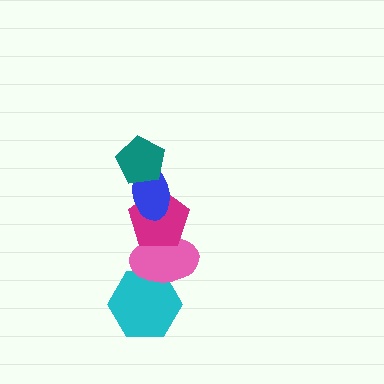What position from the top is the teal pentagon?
The teal pentagon is 1st from the top.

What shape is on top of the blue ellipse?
The teal pentagon is on top of the blue ellipse.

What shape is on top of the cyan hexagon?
The pink ellipse is on top of the cyan hexagon.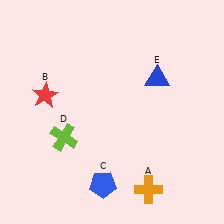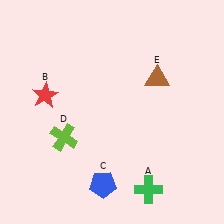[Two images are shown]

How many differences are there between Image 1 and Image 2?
There are 2 differences between the two images.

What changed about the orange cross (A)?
In Image 1, A is orange. In Image 2, it changed to green.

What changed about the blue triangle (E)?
In Image 1, E is blue. In Image 2, it changed to brown.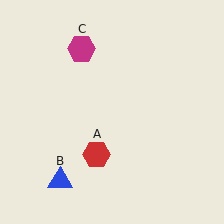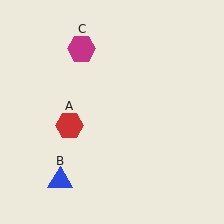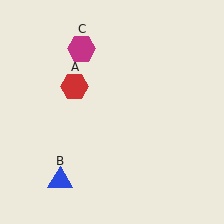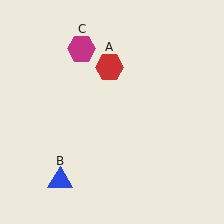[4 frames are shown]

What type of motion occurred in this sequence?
The red hexagon (object A) rotated clockwise around the center of the scene.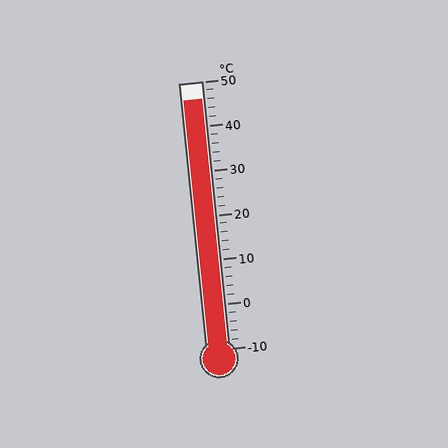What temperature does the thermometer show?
The thermometer shows approximately 46°C.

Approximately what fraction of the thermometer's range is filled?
The thermometer is filled to approximately 95% of its range.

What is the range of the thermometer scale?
The thermometer scale ranges from -10°C to 50°C.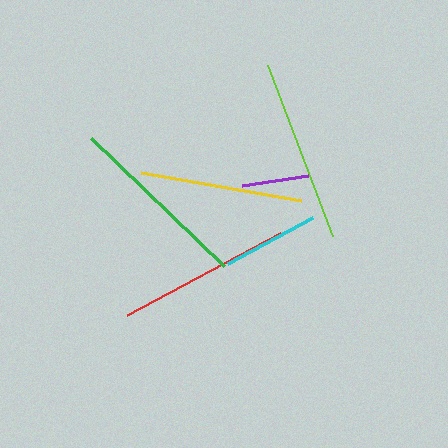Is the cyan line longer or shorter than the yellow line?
The yellow line is longer than the cyan line.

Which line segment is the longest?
The green line is the longest at approximately 185 pixels.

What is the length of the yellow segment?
The yellow segment is approximately 162 pixels long.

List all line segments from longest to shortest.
From longest to shortest: green, lime, red, yellow, cyan, purple.